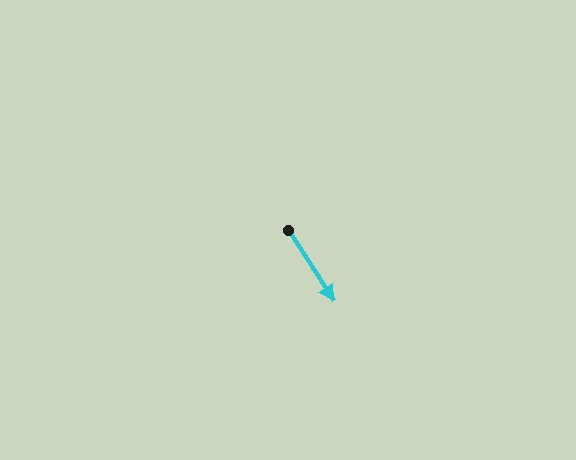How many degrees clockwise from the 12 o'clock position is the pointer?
Approximately 147 degrees.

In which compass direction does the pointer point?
Southeast.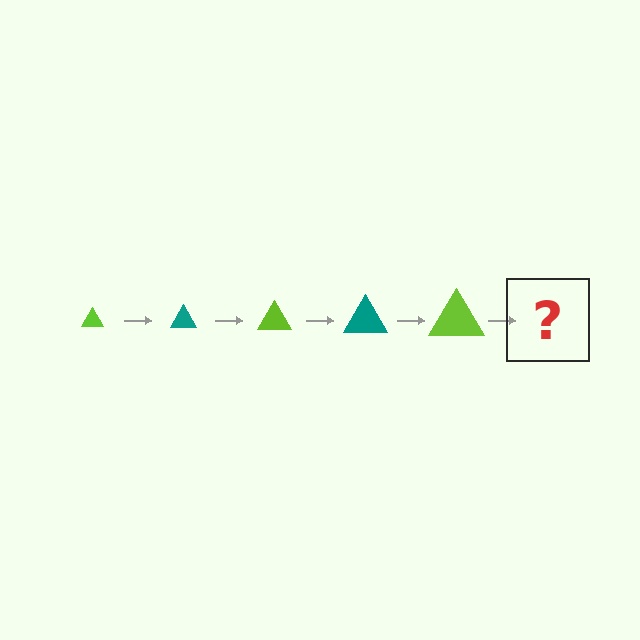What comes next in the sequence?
The next element should be a teal triangle, larger than the previous one.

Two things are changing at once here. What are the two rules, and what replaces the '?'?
The two rules are that the triangle grows larger each step and the color cycles through lime and teal. The '?' should be a teal triangle, larger than the previous one.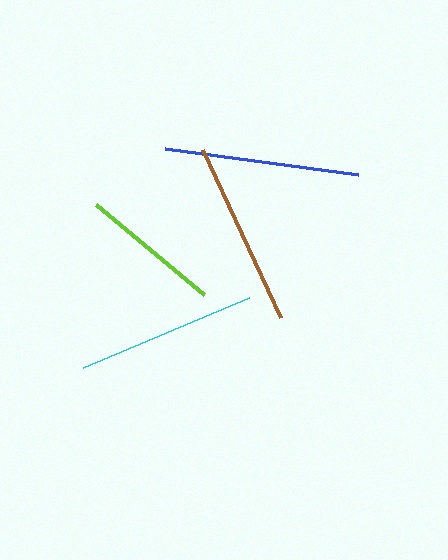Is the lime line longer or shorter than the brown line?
The brown line is longer than the lime line.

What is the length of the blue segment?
The blue segment is approximately 194 pixels long.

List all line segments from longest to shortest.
From longest to shortest: blue, brown, cyan, lime.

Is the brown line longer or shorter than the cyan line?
The brown line is longer than the cyan line.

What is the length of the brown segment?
The brown segment is approximately 185 pixels long.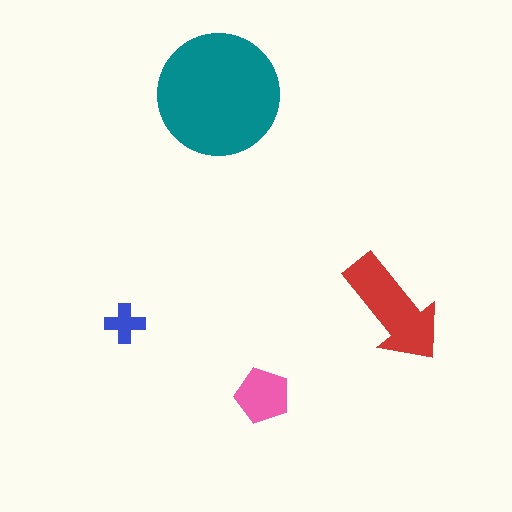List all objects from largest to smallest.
The teal circle, the red arrow, the pink pentagon, the blue cross.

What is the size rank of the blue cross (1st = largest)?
4th.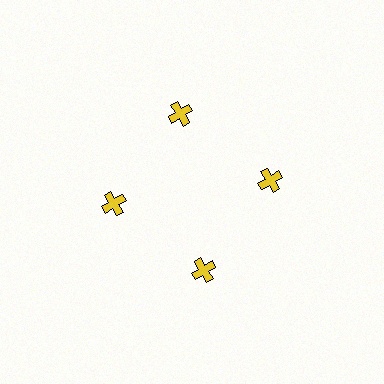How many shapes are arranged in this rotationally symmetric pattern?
There are 4 shapes, arranged in 4 groups of 1.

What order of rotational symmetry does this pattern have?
This pattern has 4-fold rotational symmetry.